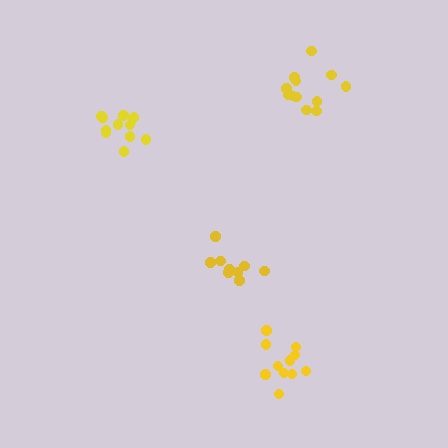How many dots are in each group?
Group 1: 11 dots, Group 2: 9 dots, Group 3: 12 dots, Group 4: 12 dots (44 total).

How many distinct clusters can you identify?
There are 4 distinct clusters.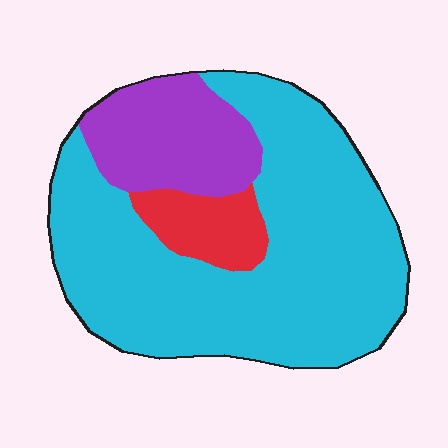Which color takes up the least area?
Red, at roughly 10%.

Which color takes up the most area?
Cyan, at roughly 70%.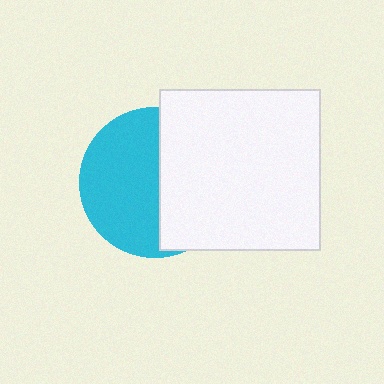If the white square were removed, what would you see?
You would see the complete cyan circle.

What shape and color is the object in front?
The object in front is a white square.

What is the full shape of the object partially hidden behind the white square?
The partially hidden object is a cyan circle.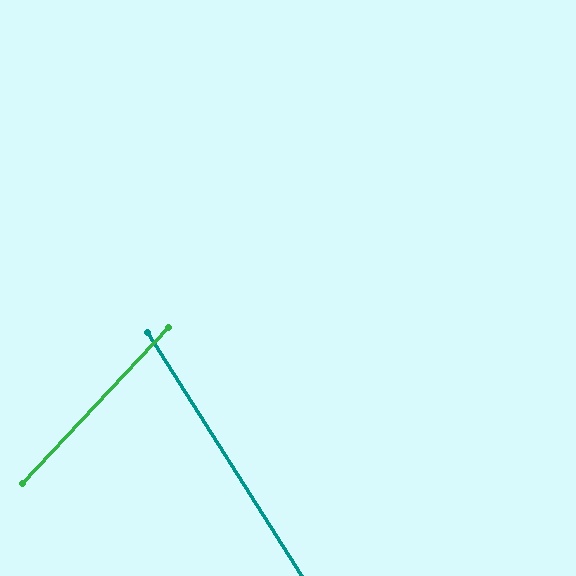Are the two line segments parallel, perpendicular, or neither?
Neither parallel nor perpendicular — they differ by about 76°.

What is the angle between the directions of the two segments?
Approximately 76 degrees.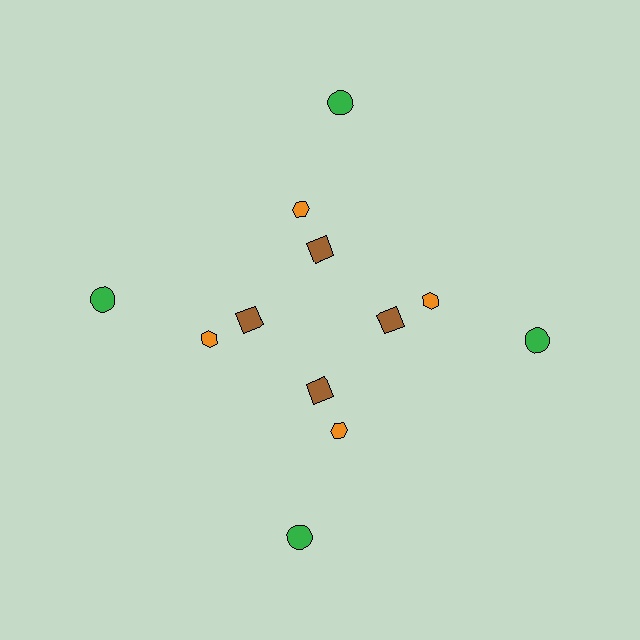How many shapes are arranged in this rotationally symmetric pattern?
There are 12 shapes, arranged in 4 groups of 3.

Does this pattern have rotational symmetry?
Yes, this pattern has 4-fold rotational symmetry. It looks the same after rotating 90 degrees around the center.